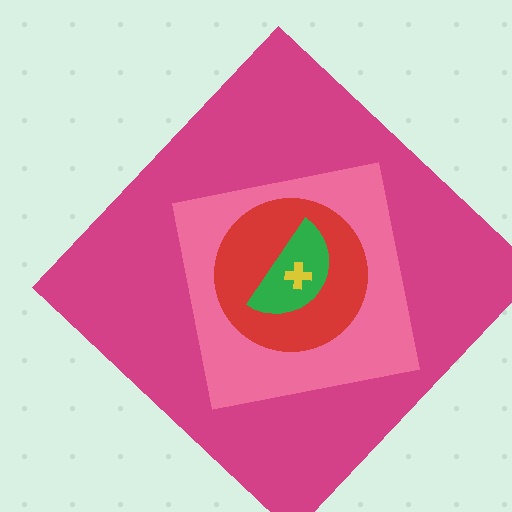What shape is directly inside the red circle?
The green semicircle.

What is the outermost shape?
The magenta diamond.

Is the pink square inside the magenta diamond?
Yes.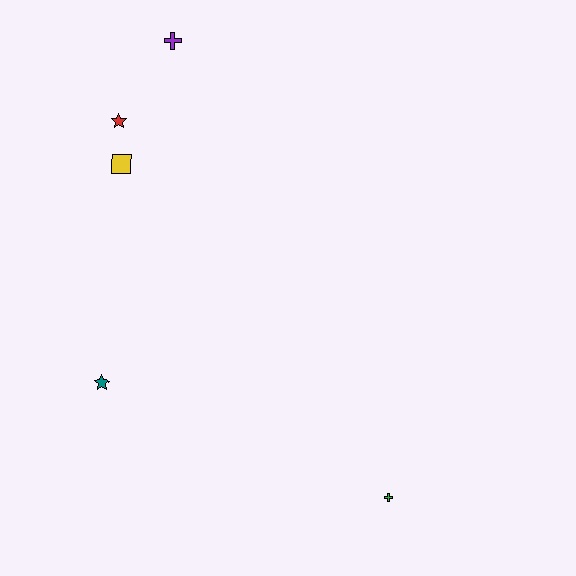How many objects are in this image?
There are 5 objects.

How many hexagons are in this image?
There are no hexagons.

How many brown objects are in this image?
There are no brown objects.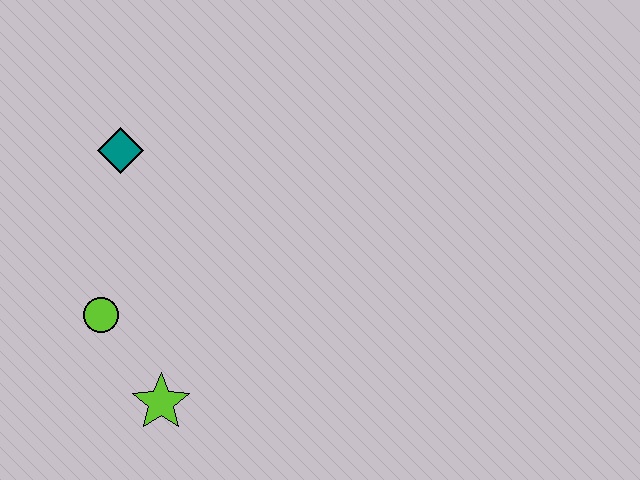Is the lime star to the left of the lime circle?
No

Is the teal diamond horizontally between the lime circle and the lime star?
Yes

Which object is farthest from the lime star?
The teal diamond is farthest from the lime star.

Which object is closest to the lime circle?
The lime star is closest to the lime circle.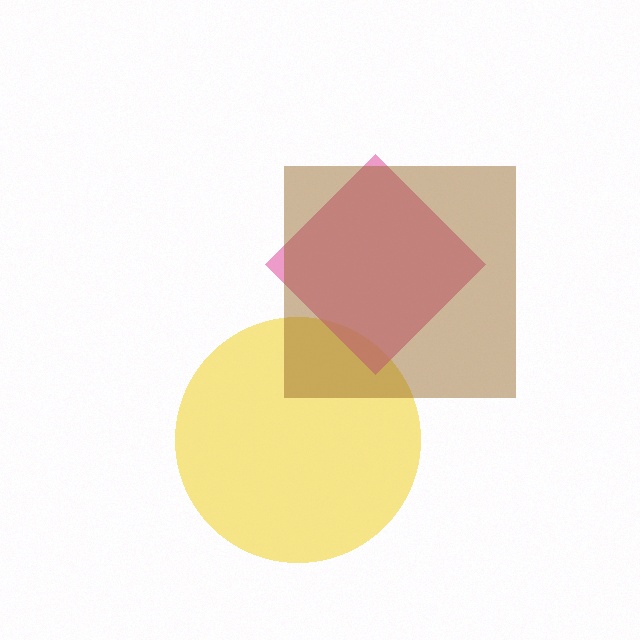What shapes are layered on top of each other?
The layered shapes are: a yellow circle, a pink diamond, a brown square.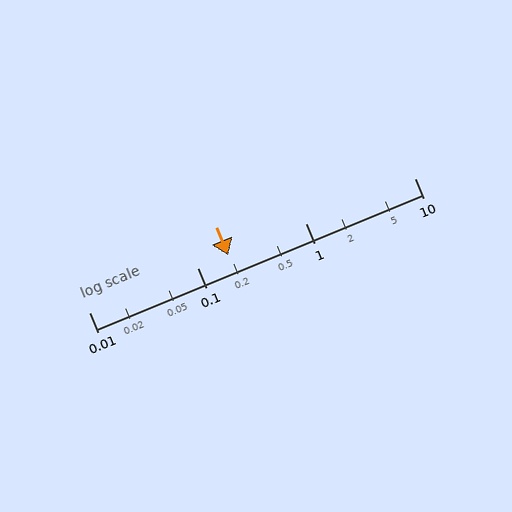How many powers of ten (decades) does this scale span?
The scale spans 3 decades, from 0.01 to 10.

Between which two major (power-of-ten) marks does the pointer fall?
The pointer is between 0.1 and 1.